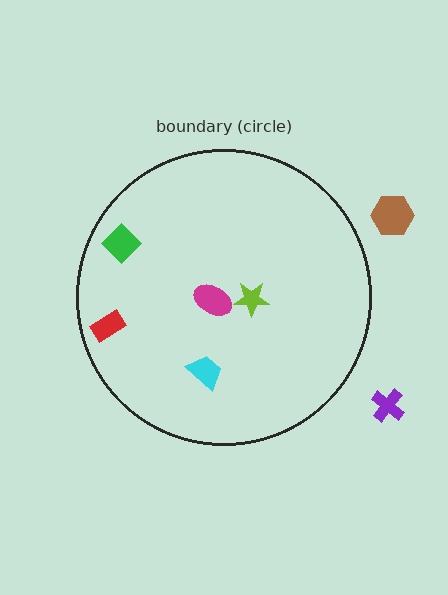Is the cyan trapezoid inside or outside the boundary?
Inside.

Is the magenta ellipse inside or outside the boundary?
Inside.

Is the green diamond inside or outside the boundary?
Inside.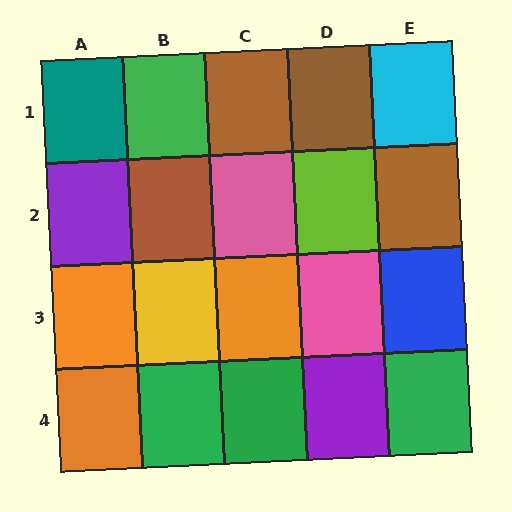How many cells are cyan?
1 cell is cyan.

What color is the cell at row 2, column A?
Purple.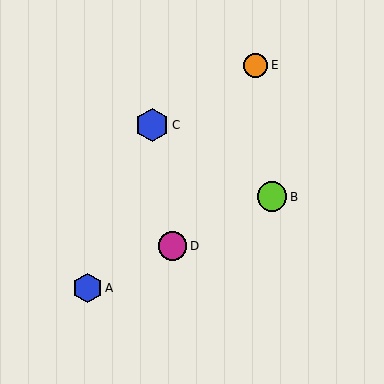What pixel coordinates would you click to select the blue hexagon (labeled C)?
Click at (152, 125) to select the blue hexagon C.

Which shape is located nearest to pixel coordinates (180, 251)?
The magenta circle (labeled D) at (172, 246) is nearest to that location.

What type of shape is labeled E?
Shape E is an orange circle.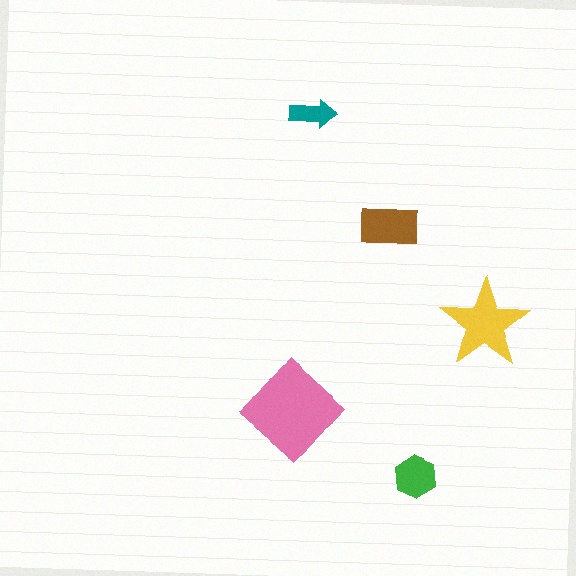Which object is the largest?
The pink diamond.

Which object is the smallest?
The teal arrow.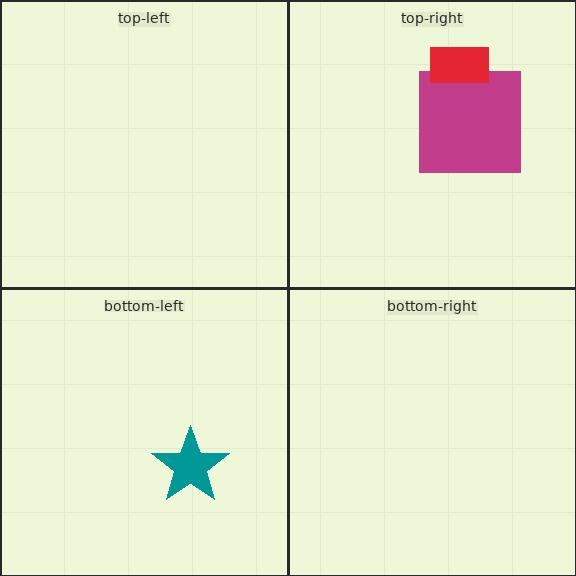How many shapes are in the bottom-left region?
1.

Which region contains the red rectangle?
The top-right region.